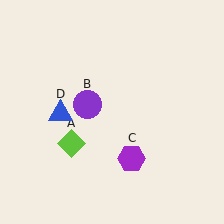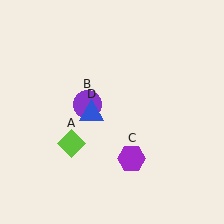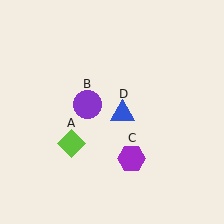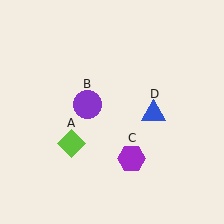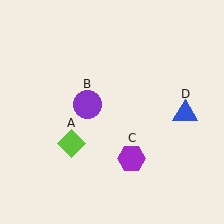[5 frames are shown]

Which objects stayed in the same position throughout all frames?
Lime diamond (object A) and purple circle (object B) and purple hexagon (object C) remained stationary.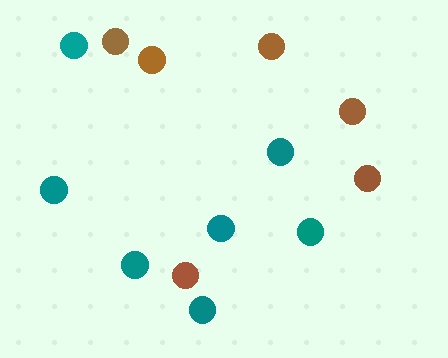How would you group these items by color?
There are 2 groups: one group of teal circles (7) and one group of brown circles (6).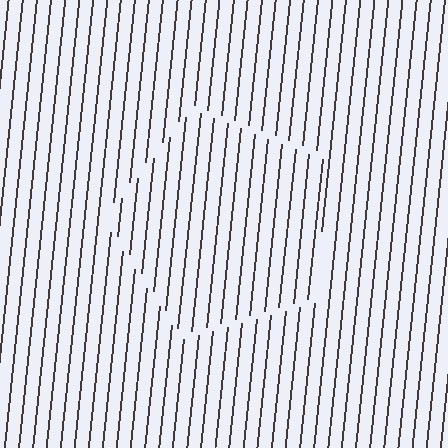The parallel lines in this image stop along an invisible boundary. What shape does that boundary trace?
An illusory pentagon. The interior of the shape contains the same grating, shifted by half a period — the contour is defined by the phase discontinuity where line-ends from the inner and outer gratings abut.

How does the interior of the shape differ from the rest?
The interior of the shape contains the same grating, shifted by half a period — the contour is defined by the phase discontinuity where line-ends from the inner and outer gratings abut.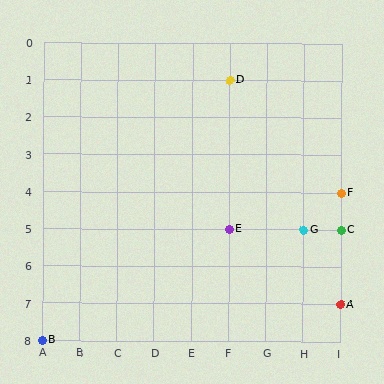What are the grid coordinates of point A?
Point A is at grid coordinates (I, 7).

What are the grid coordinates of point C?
Point C is at grid coordinates (I, 5).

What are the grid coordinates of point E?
Point E is at grid coordinates (F, 5).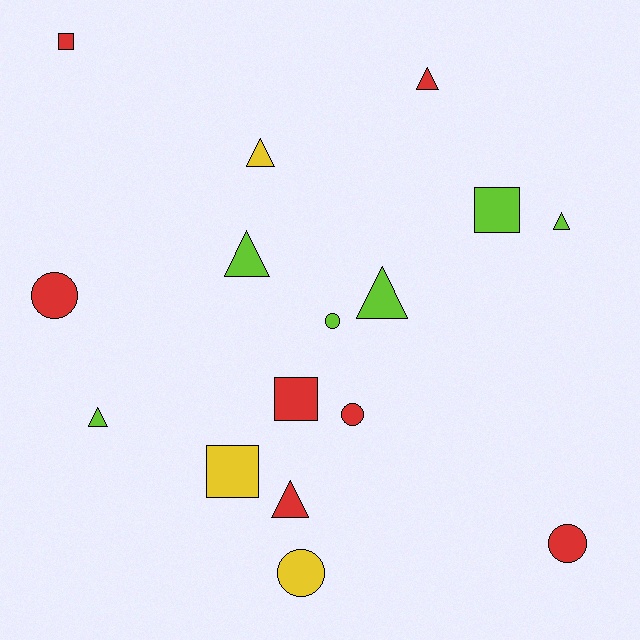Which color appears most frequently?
Red, with 7 objects.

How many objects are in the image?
There are 16 objects.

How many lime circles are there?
There is 1 lime circle.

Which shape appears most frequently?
Triangle, with 7 objects.